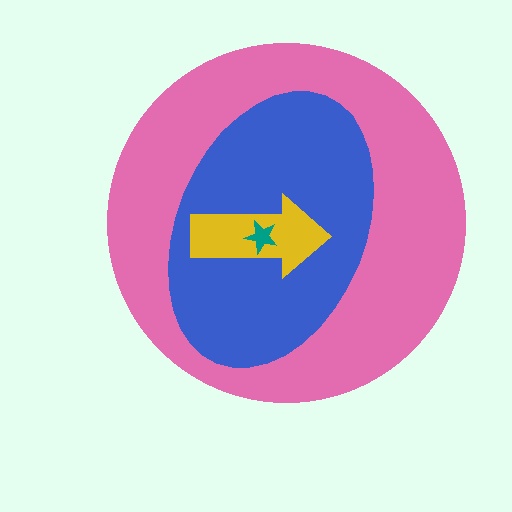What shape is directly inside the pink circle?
The blue ellipse.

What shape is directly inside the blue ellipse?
The yellow arrow.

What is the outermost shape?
The pink circle.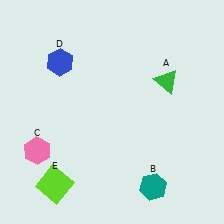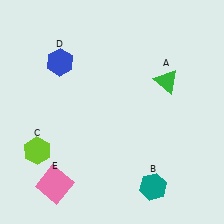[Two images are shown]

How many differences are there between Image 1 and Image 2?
There are 2 differences between the two images.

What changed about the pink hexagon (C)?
In Image 1, C is pink. In Image 2, it changed to lime.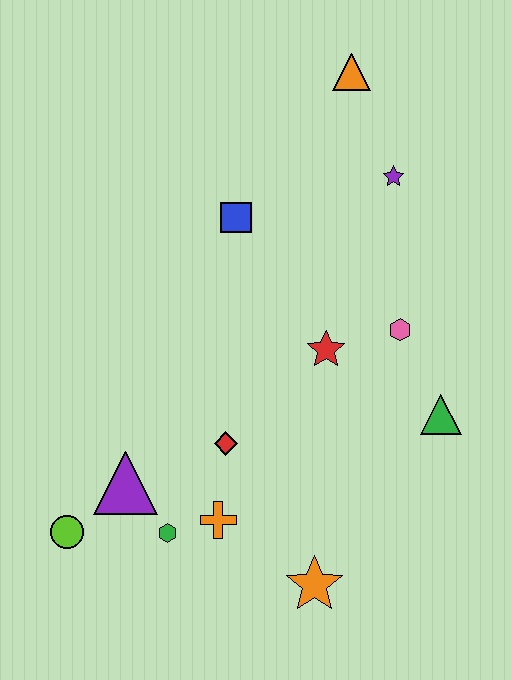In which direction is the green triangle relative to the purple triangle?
The green triangle is to the right of the purple triangle.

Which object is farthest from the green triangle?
The lime circle is farthest from the green triangle.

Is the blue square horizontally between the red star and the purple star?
No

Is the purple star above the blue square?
Yes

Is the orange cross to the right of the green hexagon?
Yes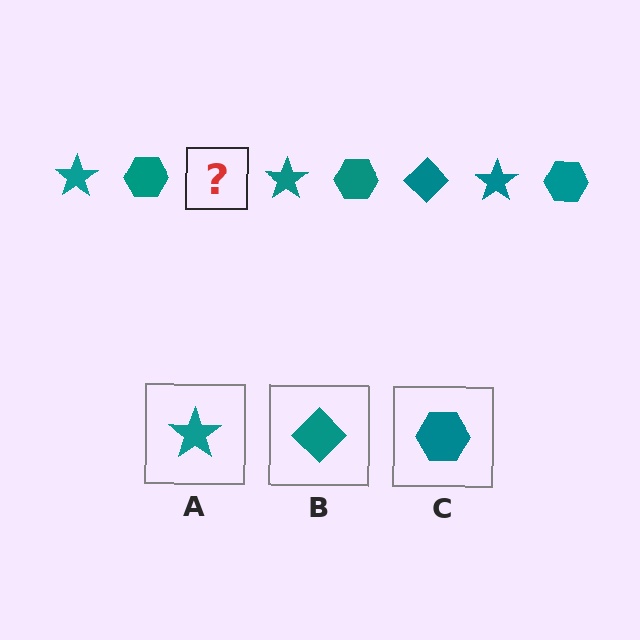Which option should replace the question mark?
Option B.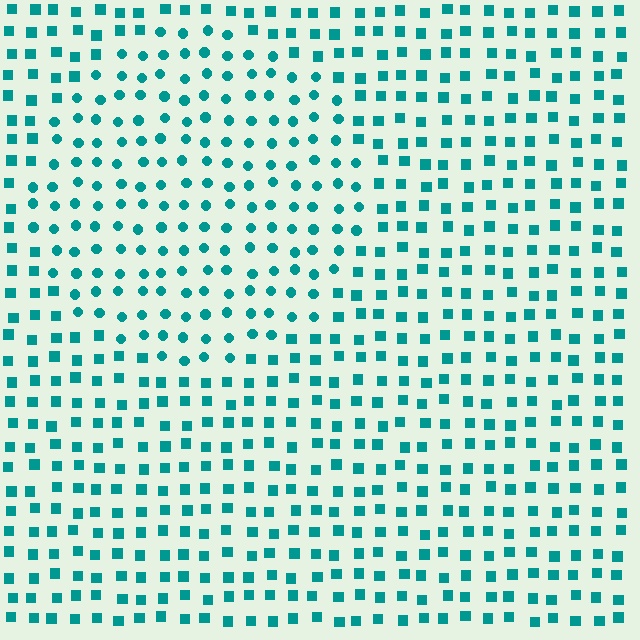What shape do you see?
I see a circle.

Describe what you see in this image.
The image is filled with small teal elements arranged in a uniform grid. A circle-shaped region contains circles, while the surrounding area contains squares. The boundary is defined purely by the change in element shape.